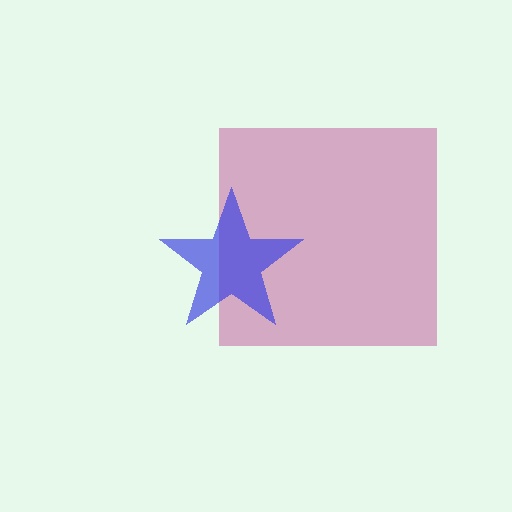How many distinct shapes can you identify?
There are 2 distinct shapes: a magenta square, a blue star.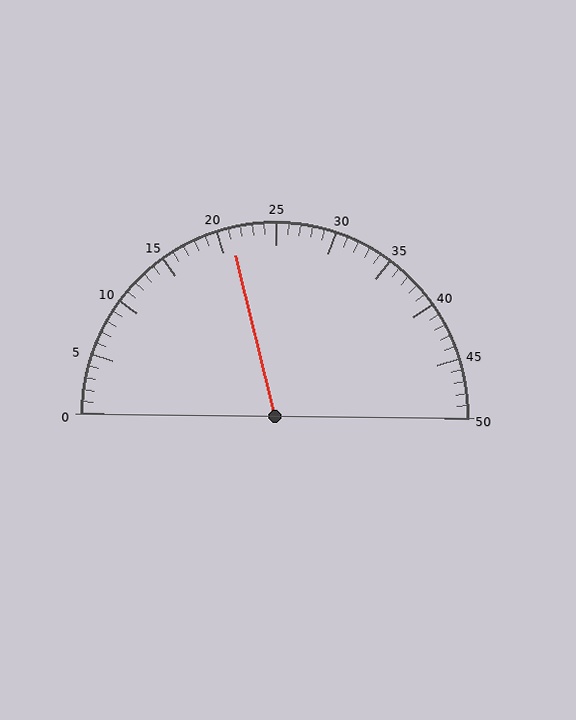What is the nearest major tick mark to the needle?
The nearest major tick mark is 20.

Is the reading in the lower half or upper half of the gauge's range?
The reading is in the lower half of the range (0 to 50).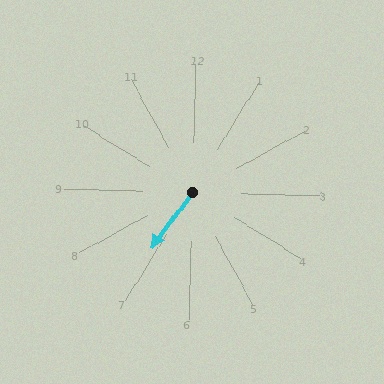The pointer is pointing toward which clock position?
Roughly 7 o'clock.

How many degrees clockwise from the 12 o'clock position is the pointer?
Approximately 215 degrees.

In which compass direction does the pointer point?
Southwest.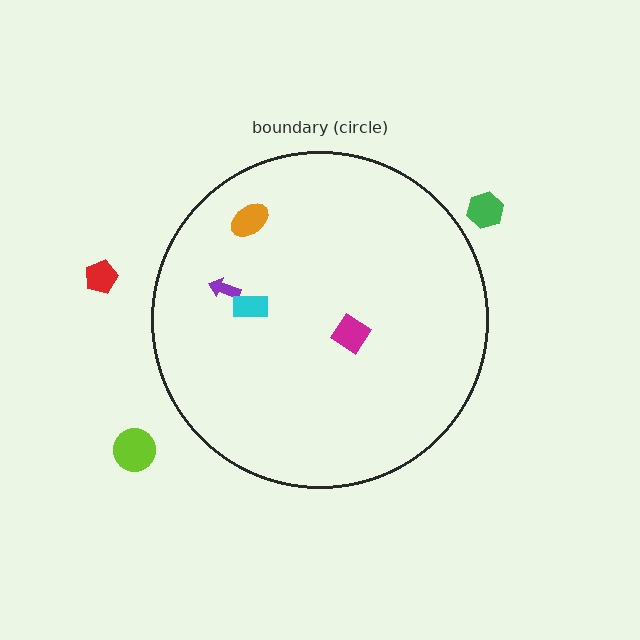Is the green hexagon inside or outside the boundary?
Outside.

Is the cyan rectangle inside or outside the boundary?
Inside.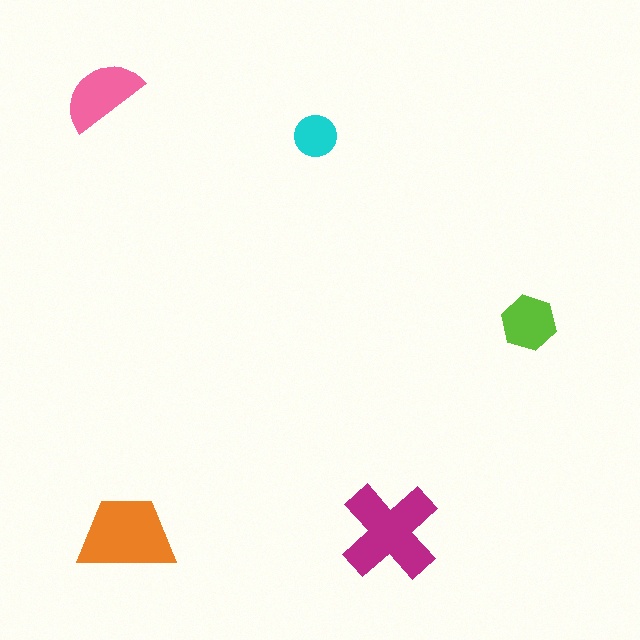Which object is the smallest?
The cyan circle.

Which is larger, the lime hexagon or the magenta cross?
The magenta cross.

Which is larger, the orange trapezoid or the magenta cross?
The magenta cross.